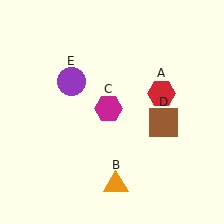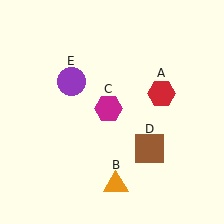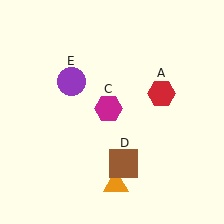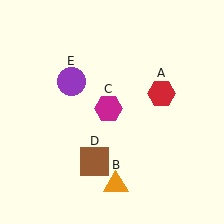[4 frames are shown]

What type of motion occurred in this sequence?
The brown square (object D) rotated clockwise around the center of the scene.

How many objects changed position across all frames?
1 object changed position: brown square (object D).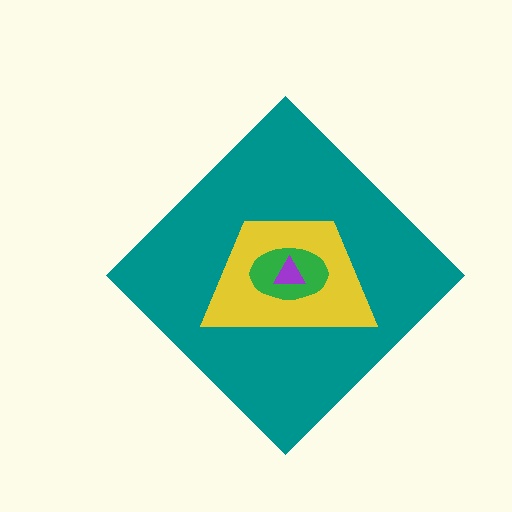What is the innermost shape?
The purple triangle.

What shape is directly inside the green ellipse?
The purple triangle.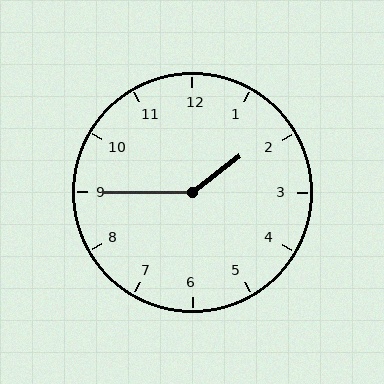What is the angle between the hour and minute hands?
Approximately 142 degrees.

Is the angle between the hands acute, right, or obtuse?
It is obtuse.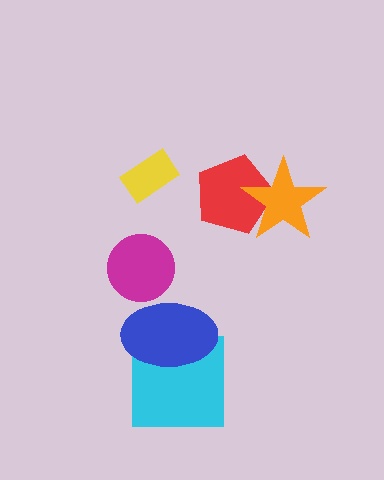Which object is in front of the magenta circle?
The blue ellipse is in front of the magenta circle.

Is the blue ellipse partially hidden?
No, no other shape covers it.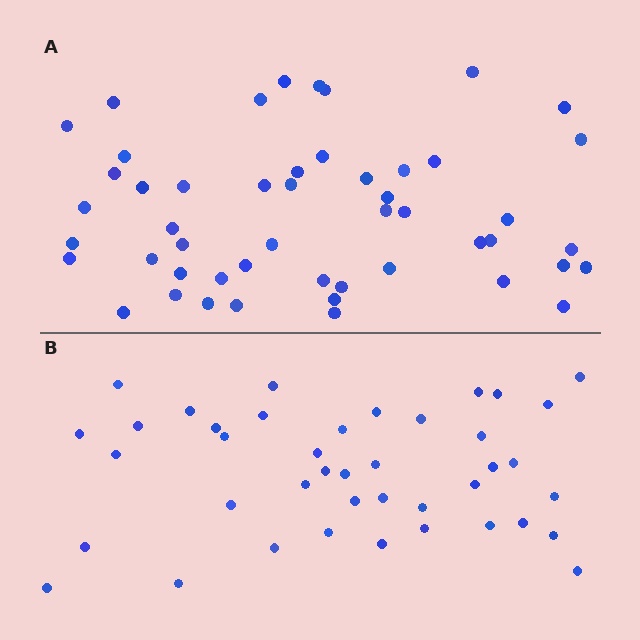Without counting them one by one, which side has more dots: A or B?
Region A (the top region) has more dots.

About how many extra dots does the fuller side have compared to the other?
Region A has roughly 8 or so more dots than region B.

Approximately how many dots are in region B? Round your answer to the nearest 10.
About 40 dots. (The exact count is 41, which rounds to 40.)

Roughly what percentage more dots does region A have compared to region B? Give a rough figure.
About 20% more.